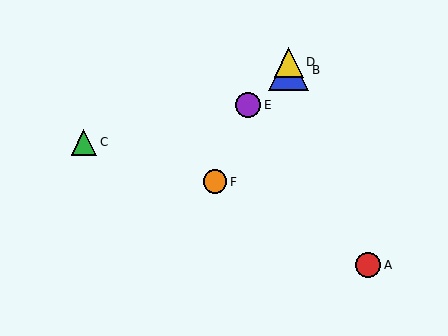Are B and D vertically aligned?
Yes, both are at x≈289.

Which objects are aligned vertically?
Objects B, D are aligned vertically.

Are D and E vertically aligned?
No, D is at x≈289 and E is at x≈248.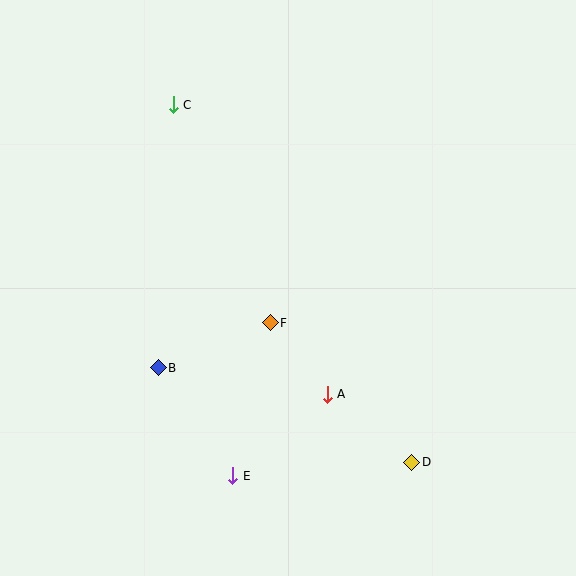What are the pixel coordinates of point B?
Point B is at (158, 368).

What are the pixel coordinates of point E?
Point E is at (233, 476).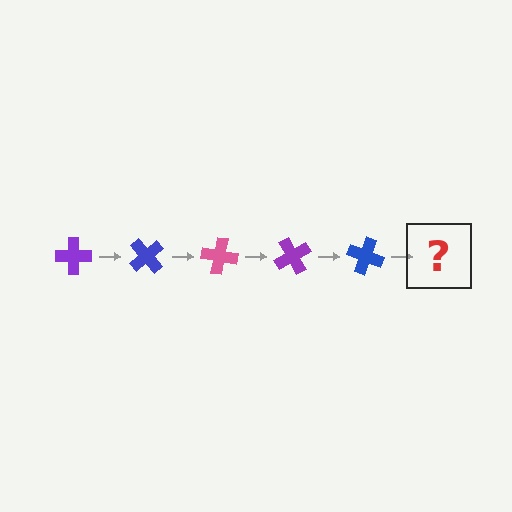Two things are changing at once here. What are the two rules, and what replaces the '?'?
The two rules are that it rotates 50 degrees each step and the color cycles through purple, blue, and pink. The '?' should be a pink cross, rotated 250 degrees from the start.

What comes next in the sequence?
The next element should be a pink cross, rotated 250 degrees from the start.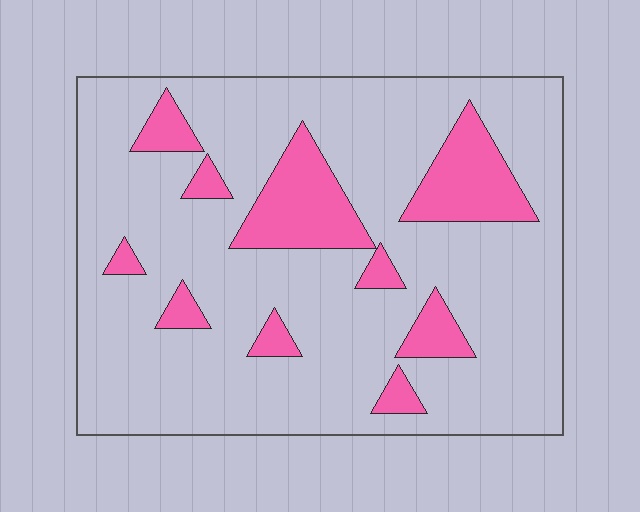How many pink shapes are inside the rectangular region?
10.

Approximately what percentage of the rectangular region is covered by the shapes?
Approximately 20%.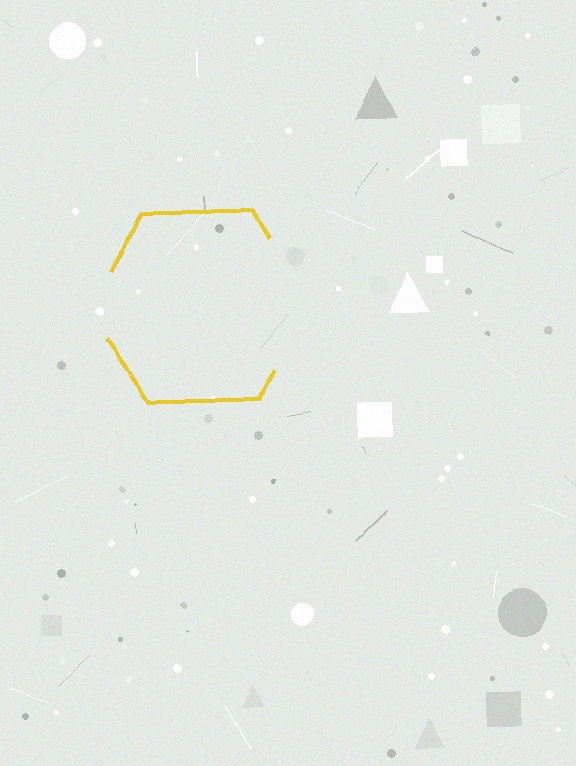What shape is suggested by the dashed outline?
The dashed outline suggests a hexagon.